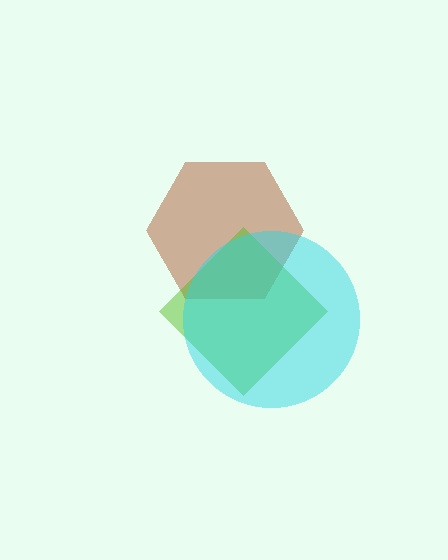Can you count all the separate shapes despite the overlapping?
Yes, there are 3 separate shapes.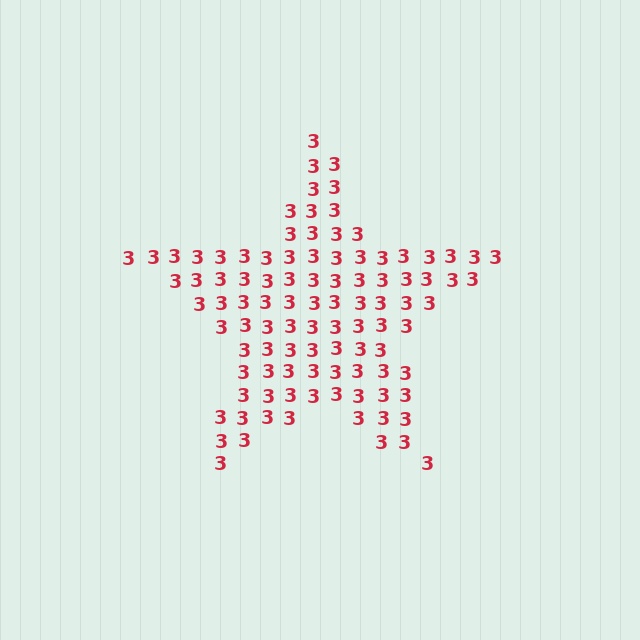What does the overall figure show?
The overall figure shows a star.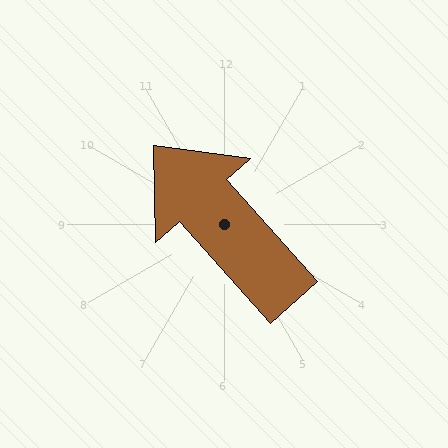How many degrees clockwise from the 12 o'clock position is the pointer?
Approximately 318 degrees.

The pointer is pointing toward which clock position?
Roughly 11 o'clock.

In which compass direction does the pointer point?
Northwest.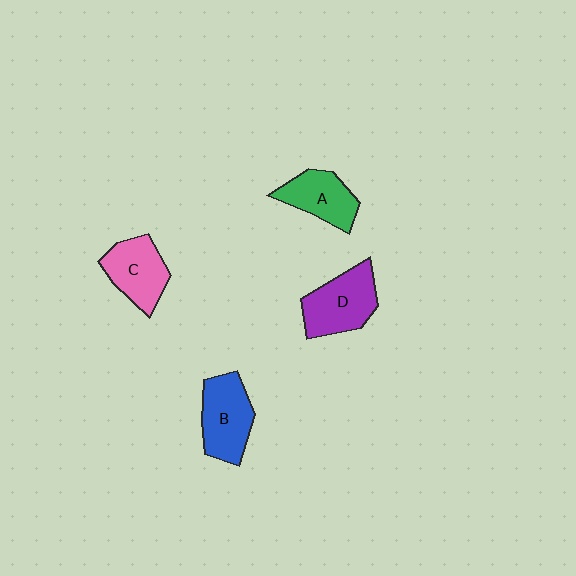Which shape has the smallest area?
Shape A (green).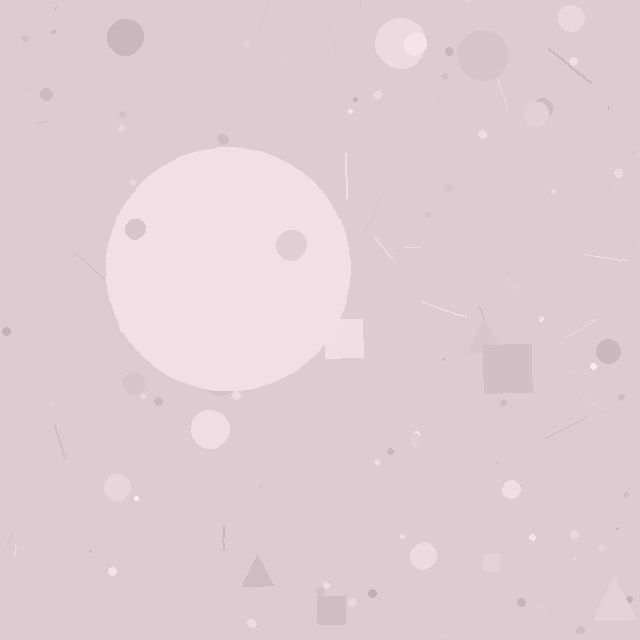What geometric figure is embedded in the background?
A circle is embedded in the background.